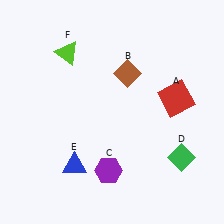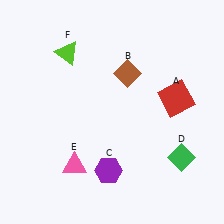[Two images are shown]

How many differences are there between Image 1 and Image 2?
There is 1 difference between the two images.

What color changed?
The triangle (E) changed from blue in Image 1 to pink in Image 2.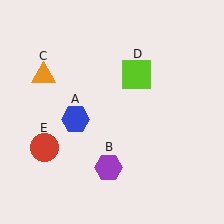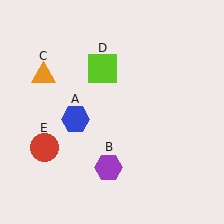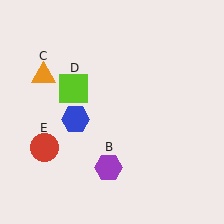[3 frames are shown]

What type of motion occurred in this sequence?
The lime square (object D) rotated counterclockwise around the center of the scene.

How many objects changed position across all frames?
1 object changed position: lime square (object D).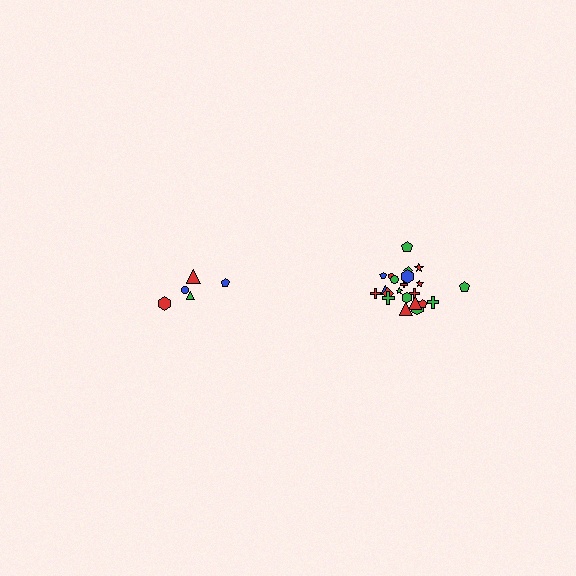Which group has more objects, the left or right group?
The right group.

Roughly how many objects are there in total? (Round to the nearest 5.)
Roughly 25 objects in total.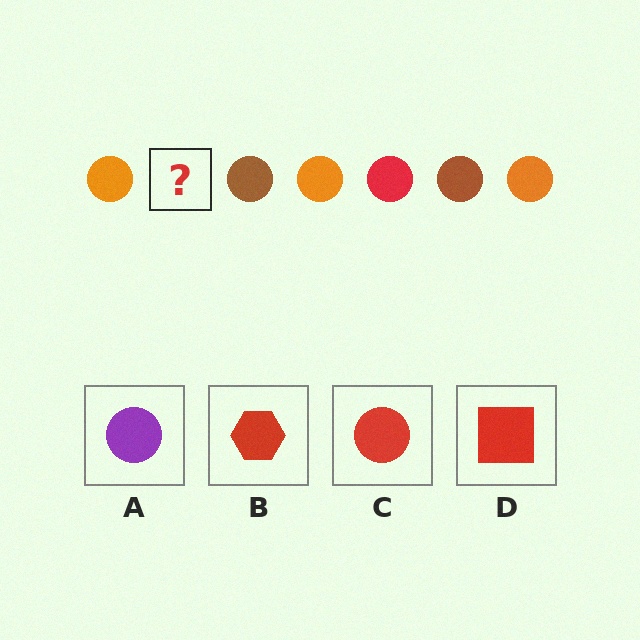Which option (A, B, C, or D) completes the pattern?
C.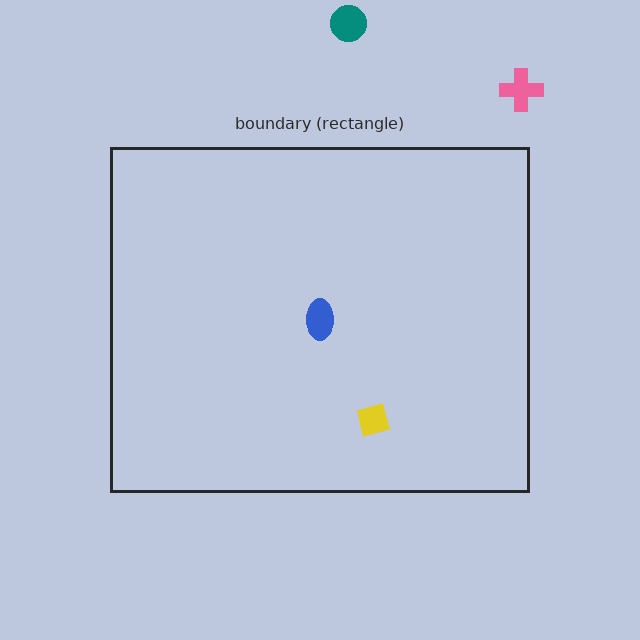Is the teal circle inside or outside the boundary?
Outside.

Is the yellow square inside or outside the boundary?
Inside.